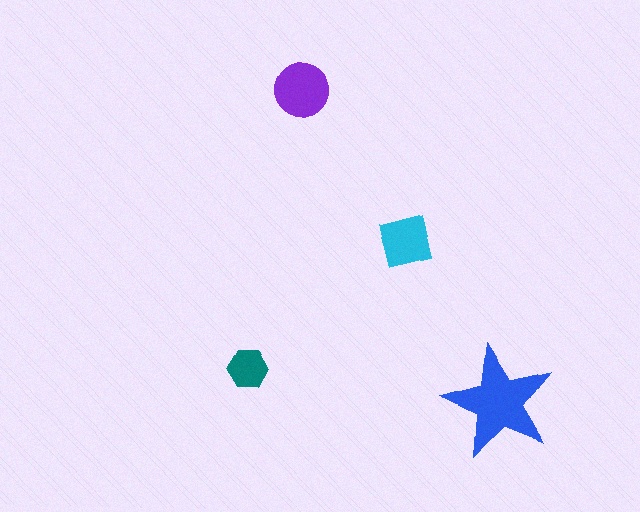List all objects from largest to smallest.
The blue star, the purple circle, the cyan square, the teal hexagon.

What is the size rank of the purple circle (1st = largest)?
2nd.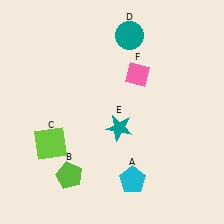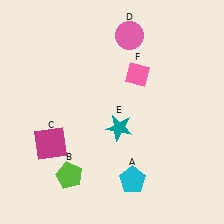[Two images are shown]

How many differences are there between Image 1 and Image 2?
There are 2 differences between the two images.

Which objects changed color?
C changed from lime to magenta. D changed from teal to pink.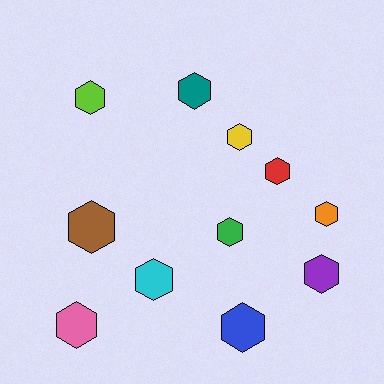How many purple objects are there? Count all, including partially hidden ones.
There is 1 purple object.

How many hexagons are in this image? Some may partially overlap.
There are 11 hexagons.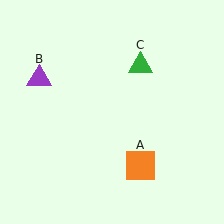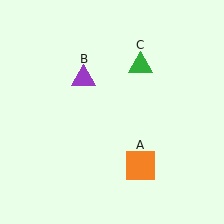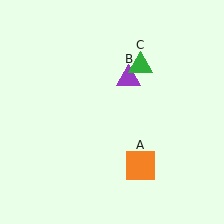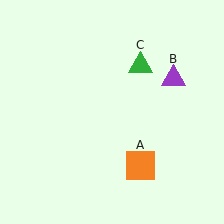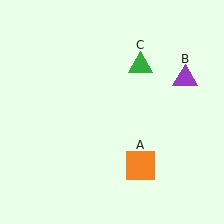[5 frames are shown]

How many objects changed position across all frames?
1 object changed position: purple triangle (object B).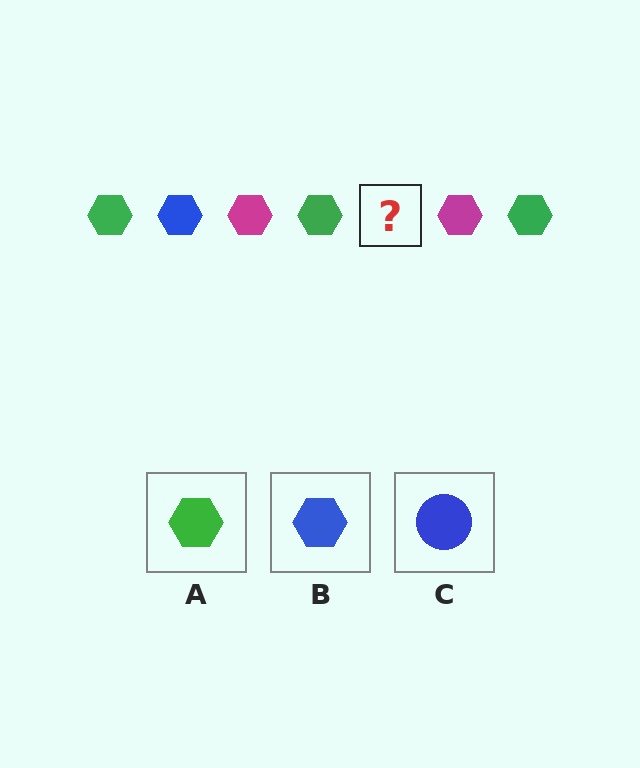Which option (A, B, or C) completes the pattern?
B.